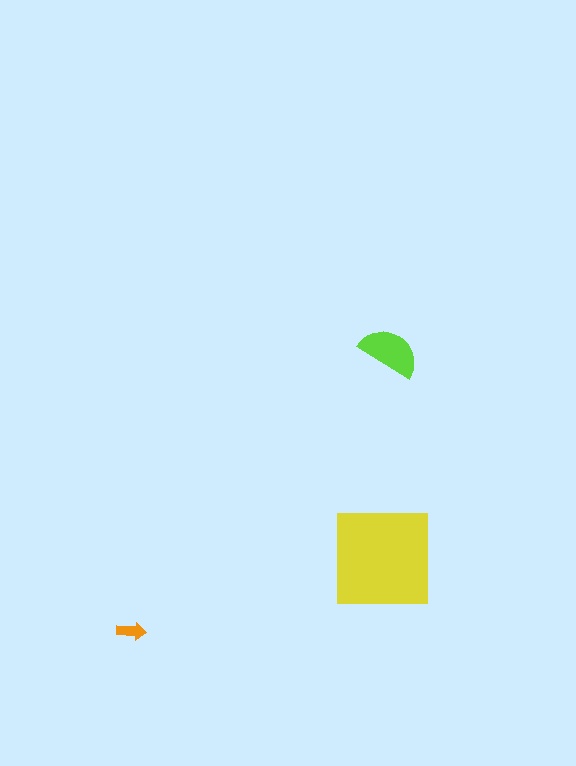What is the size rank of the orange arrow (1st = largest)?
3rd.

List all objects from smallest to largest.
The orange arrow, the lime semicircle, the yellow square.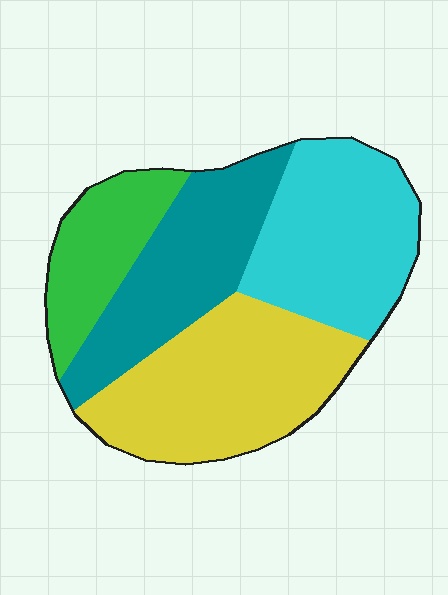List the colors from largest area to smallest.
From largest to smallest: yellow, cyan, teal, green.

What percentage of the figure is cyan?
Cyan takes up about one quarter (1/4) of the figure.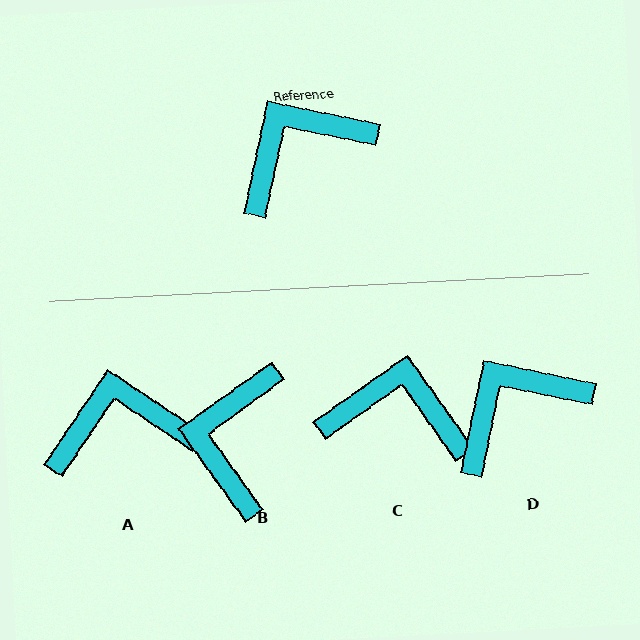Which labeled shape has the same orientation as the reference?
D.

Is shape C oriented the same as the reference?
No, it is off by about 43 degrees.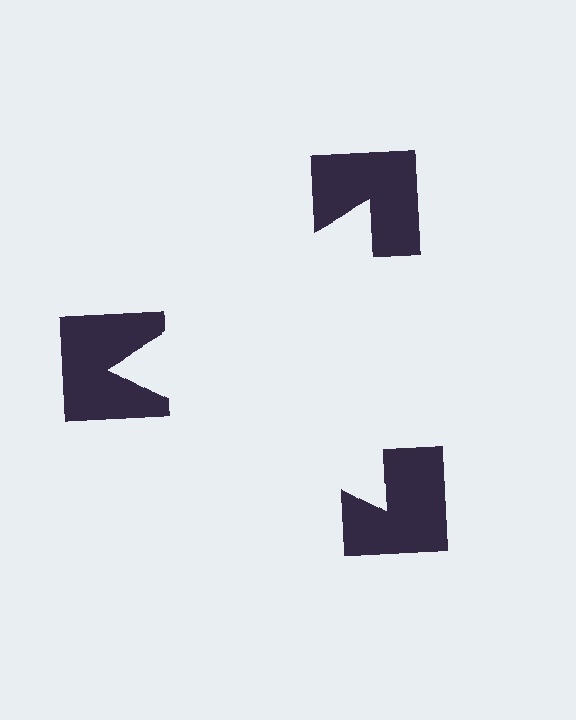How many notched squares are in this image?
There are 3 — one at each vertex of the illusory triangle.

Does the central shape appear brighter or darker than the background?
It typically appears slightly brighter than the background, even though no actual brightness change is drawn.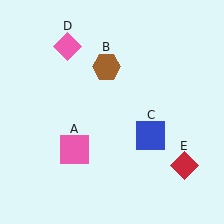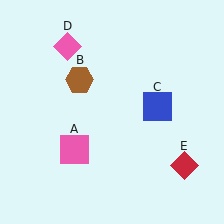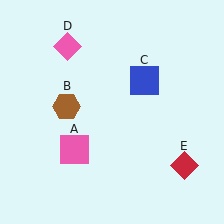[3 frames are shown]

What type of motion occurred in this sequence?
The brown hexagon (object B), blue square (object C) rotated counterclockwise around the center of the scene.